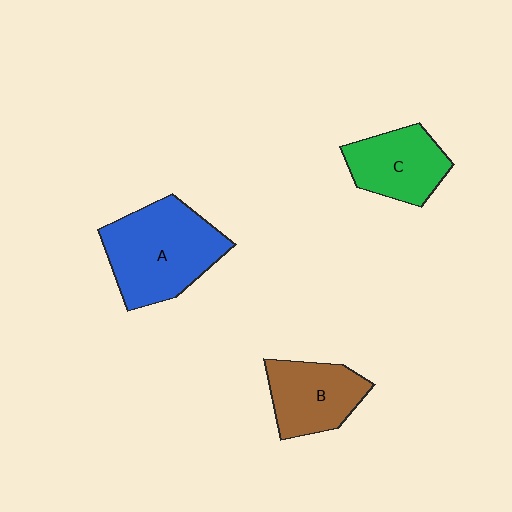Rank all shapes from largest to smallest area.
From largest to smallest: A (blue), B (brown), C (green).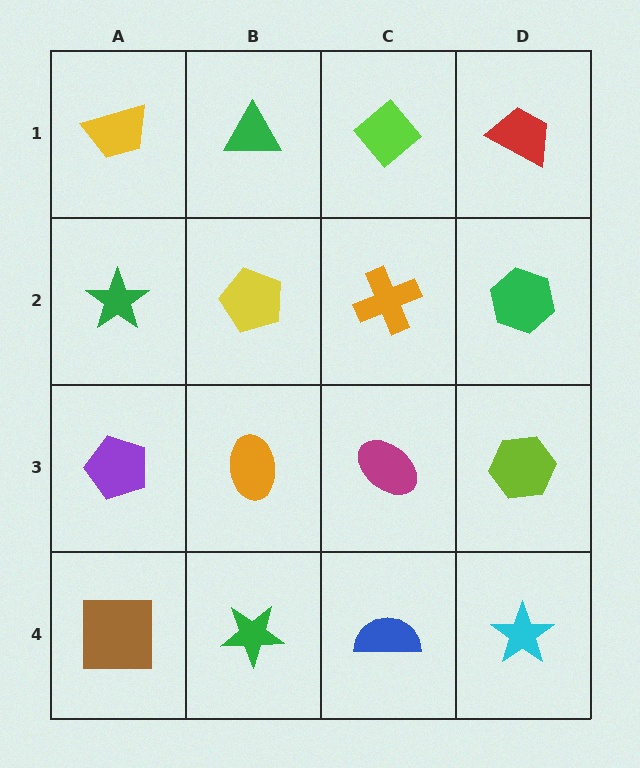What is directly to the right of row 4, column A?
A green star.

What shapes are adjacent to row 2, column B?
A green triangle (row 1, column B), an orange ellipse (row 3, column B), a green star (row 2, column A), an orange cross (row 2, column C).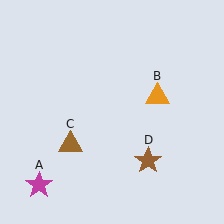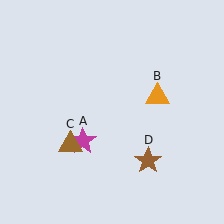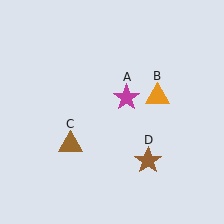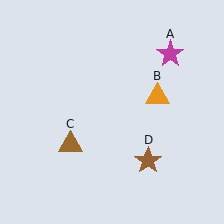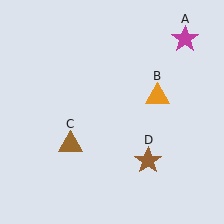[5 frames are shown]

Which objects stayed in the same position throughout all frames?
Orange triangle (object B) and brown triangle (object C) and brown star (object D) remained stationary.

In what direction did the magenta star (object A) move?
The magenta star (object A) moved up and to the right.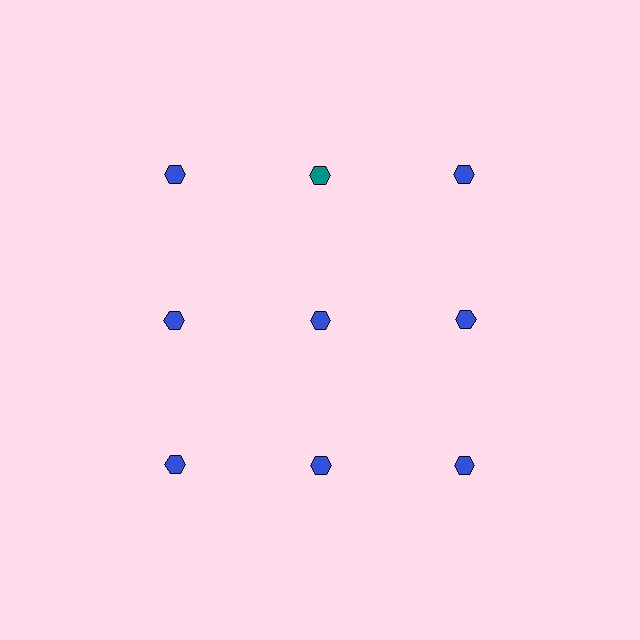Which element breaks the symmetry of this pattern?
The teal hexagon in the top row, second from left column breaks the symmetry. All other shapes are blue hexagons.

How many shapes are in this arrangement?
There are 9 shapes arranged in a grid pattern.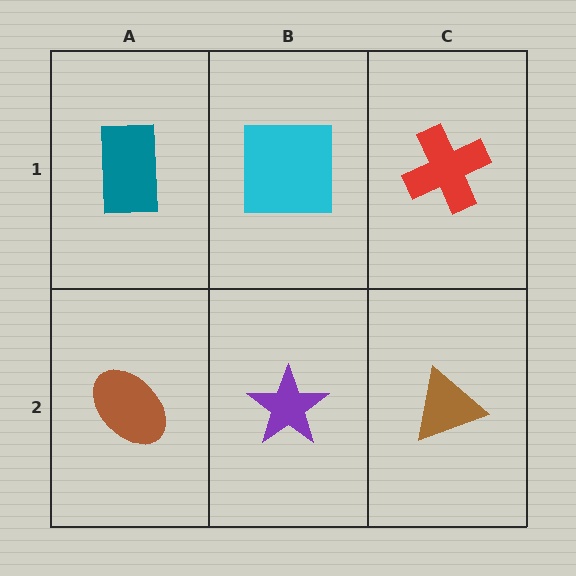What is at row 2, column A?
A brown ellipse.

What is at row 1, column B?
A cyan square.